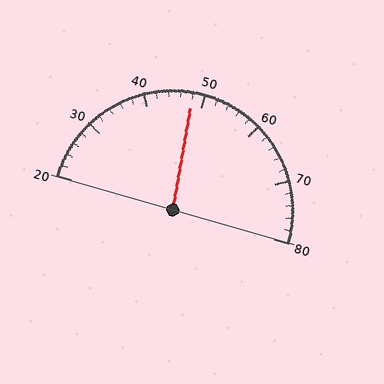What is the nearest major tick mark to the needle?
The nearest major tick mark is 50.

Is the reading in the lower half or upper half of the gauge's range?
The reading is in the lower half of the range (20 to 80).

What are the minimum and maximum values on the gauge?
The gauge ranges from 20 to 80.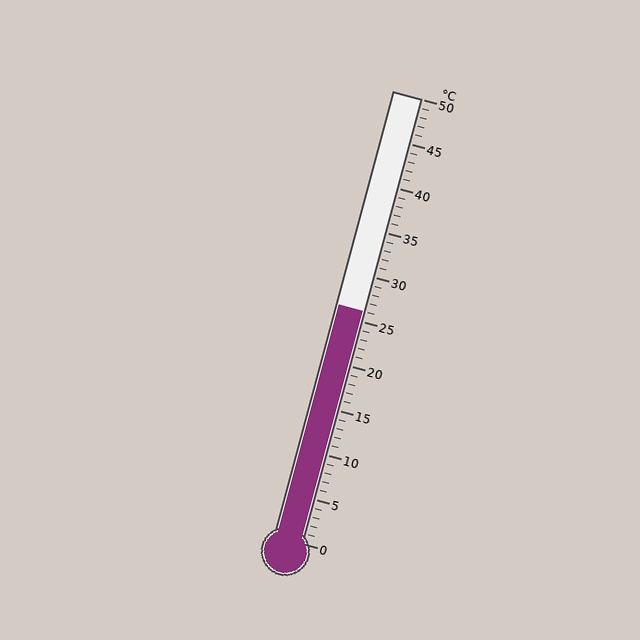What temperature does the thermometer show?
The thermometer shows approximately 26°C.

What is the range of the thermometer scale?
The thermometer scale ranges from 0°C to 50°C.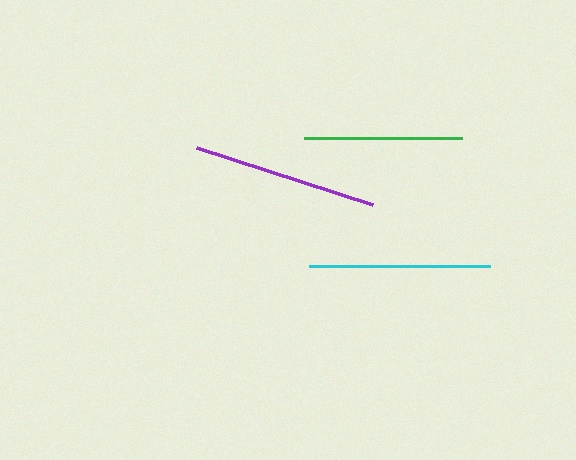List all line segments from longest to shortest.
From longest to shortest: purple, cyan, green.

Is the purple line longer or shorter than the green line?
The purple line is longer than the green line.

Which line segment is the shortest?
The green line is the shortest at approximately 157 pixels.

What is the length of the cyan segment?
The cyan segment is approximately 181 pixels long.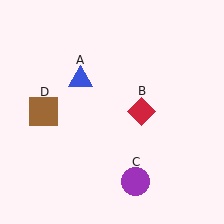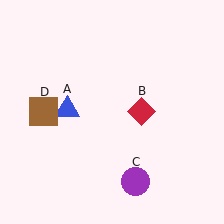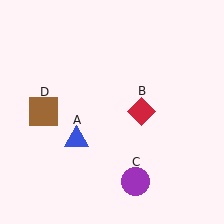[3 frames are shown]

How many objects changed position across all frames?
1 object changed position: blue triangle (object A).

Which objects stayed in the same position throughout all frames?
Red diamond (object B) and purple circle (object C) and brown square (object D) remained stationary.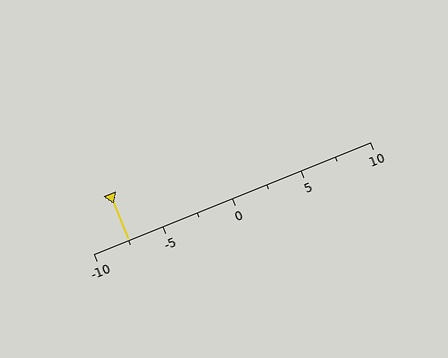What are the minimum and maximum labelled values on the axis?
The axis runs from -10 to 10.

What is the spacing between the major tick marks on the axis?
The major ticks are spaced 5 apart.